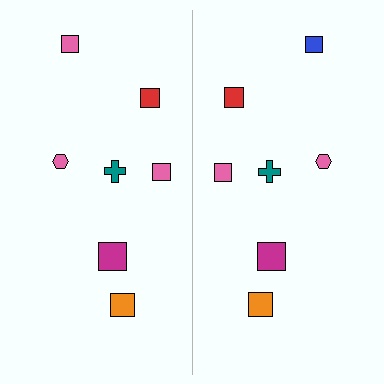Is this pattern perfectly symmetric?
No, the pattern is not perfectly symmetric. The blue square on the right side breaks the symmetry — its mirror counterpart is pink.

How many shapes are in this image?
There are 14 shapes in this image.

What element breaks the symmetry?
The blue square on the right side breaks the symmetry — its mirror counterpart is pink.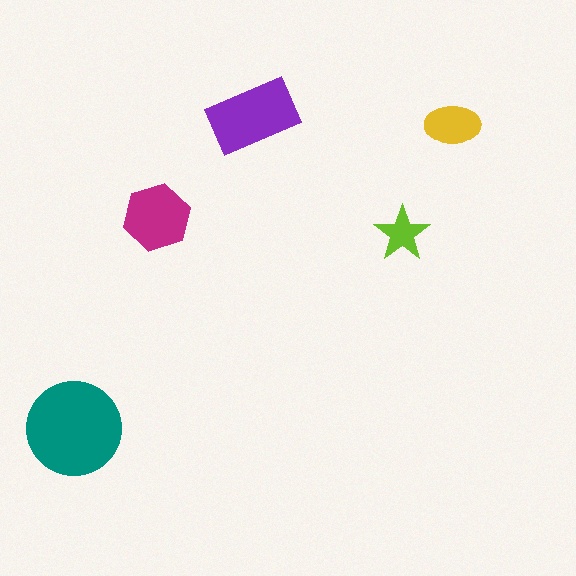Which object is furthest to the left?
The teal circle is leftmost.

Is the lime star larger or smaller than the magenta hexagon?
Smaller.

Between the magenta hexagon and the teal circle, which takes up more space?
The teal circle.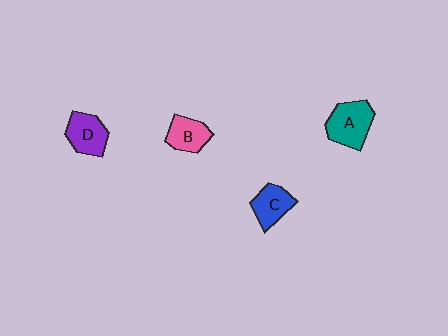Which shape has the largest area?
Shape A (teal).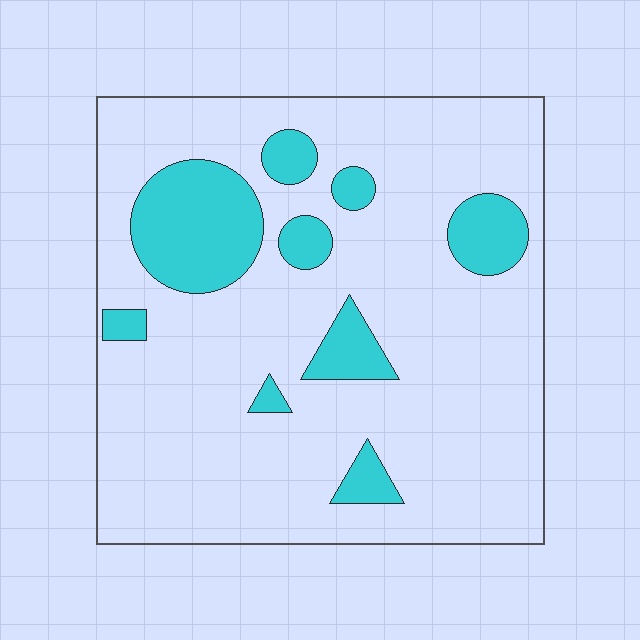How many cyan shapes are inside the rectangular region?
9.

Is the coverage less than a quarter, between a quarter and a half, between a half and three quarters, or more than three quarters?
Less than a quarter.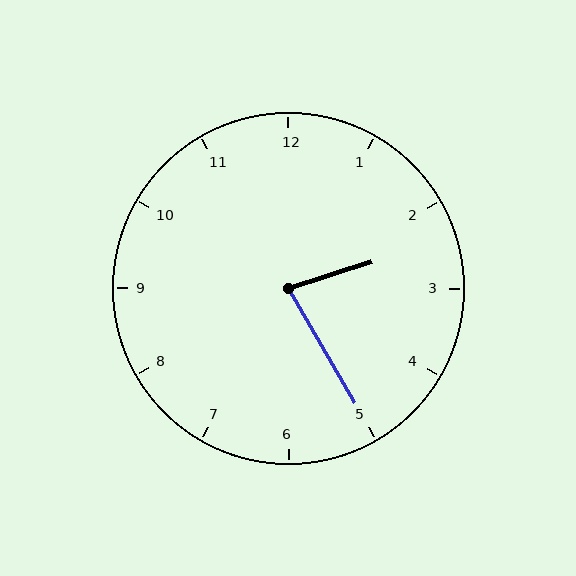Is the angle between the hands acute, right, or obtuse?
It is acute.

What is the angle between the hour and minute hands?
Approximately 78 degrees.